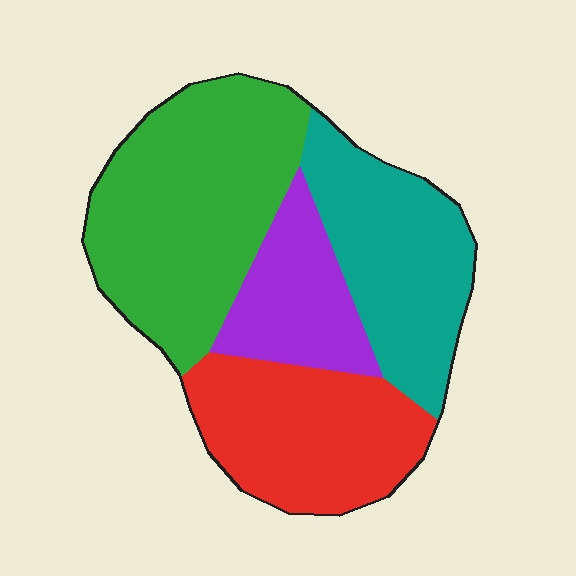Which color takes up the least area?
Purple, at roughly 15%.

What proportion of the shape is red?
Red takes up about one quarter (1/4) of the shape.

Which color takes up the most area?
Green, at roughly 35%.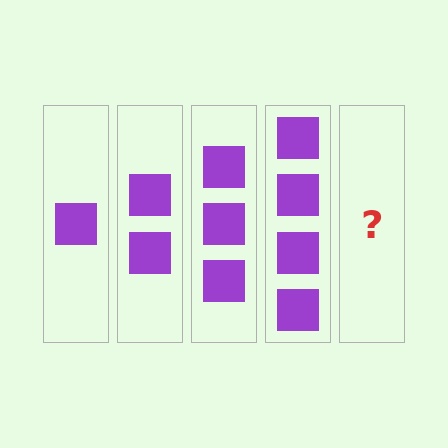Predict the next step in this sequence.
The next step is 5 squares.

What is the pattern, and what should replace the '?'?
The pattern is that each step adds one more square. The '?' should be 5 squares.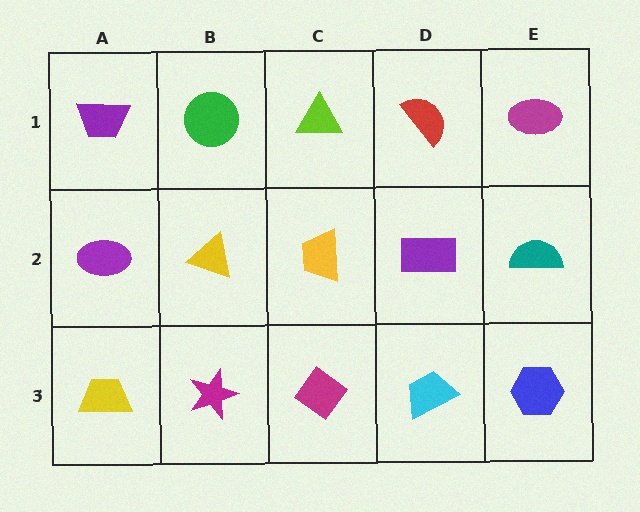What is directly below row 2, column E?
A blue hexagon.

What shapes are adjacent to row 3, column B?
A yellow triangle (row 2, column B), a yellow trapezoid (row 3, column A), a magenta diamond (row 3, column C).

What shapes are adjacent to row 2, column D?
A red semicircle (row 1, column D), a cyan trapezoid (row 3, column D), a yellow trapezoid (row 2, column C), a teal semicircle (row 2, column E).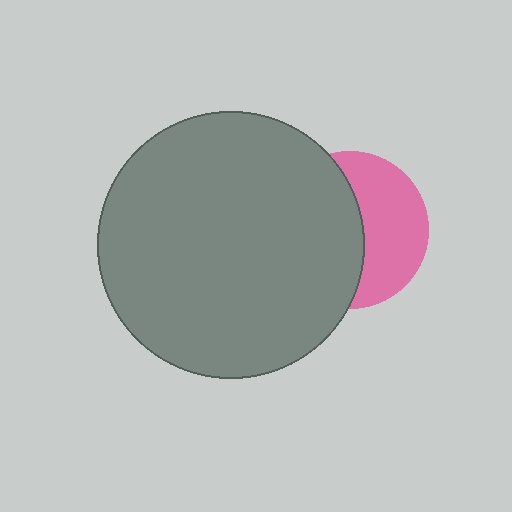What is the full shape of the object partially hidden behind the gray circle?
The partially hidden object is a pink circle.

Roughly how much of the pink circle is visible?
About half of it is visible (roughly 45%).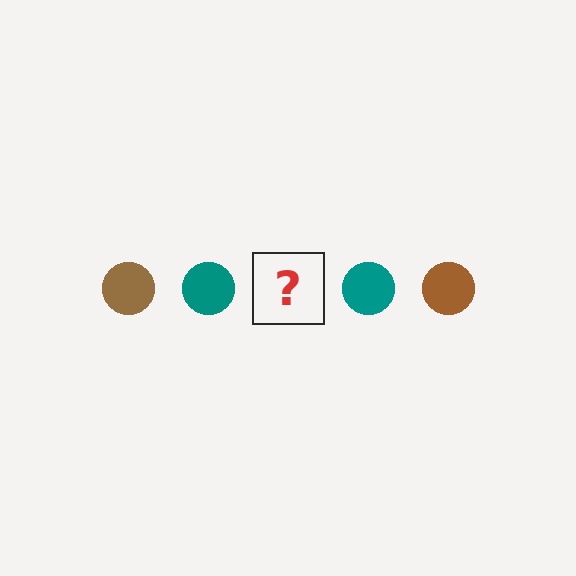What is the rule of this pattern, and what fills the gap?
The rule is that the pattern cycles through brown, teal circles. The gap should be filled with a brown circle.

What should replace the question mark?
The question mark should be replaced with a brown circle.